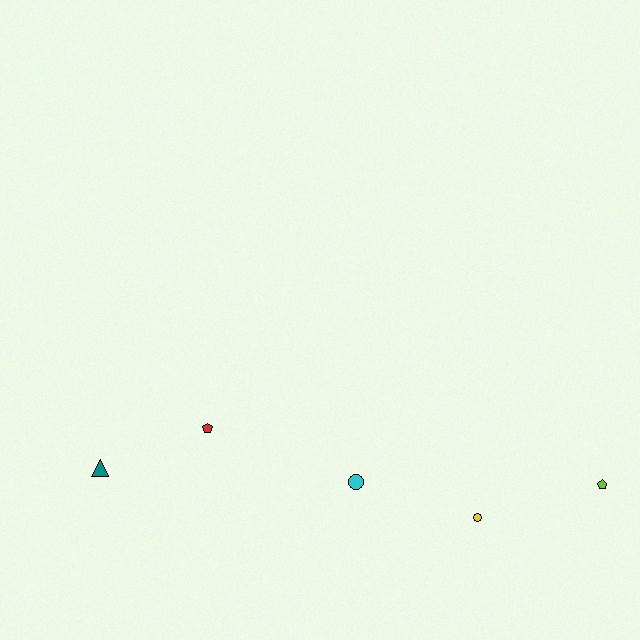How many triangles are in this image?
There is 1 triangle.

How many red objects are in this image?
There is 1 red object.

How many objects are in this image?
There are 5 objects.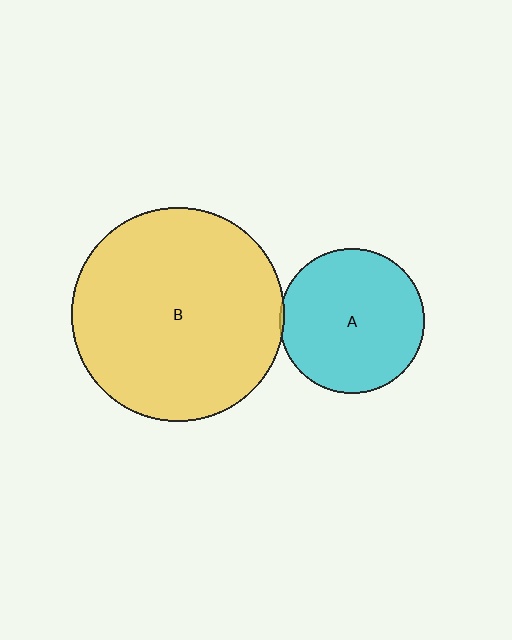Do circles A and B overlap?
Yes.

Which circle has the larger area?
Circle B (yellow).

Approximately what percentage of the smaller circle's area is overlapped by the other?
Approximately 5%.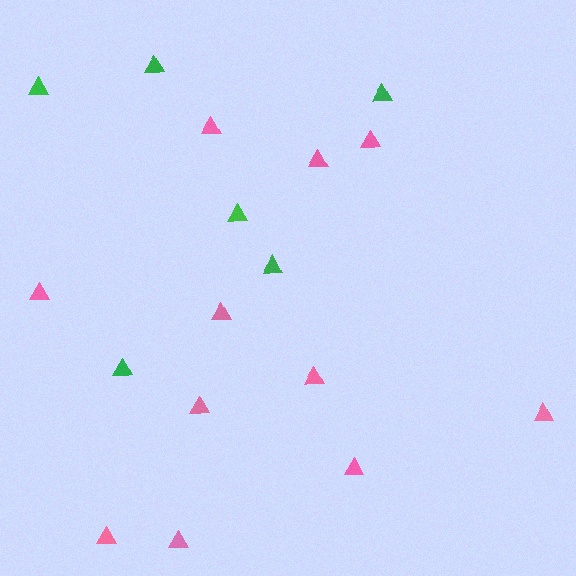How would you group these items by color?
There are 2 groups: one group of pink triangles (11) and one group of green triangles (6).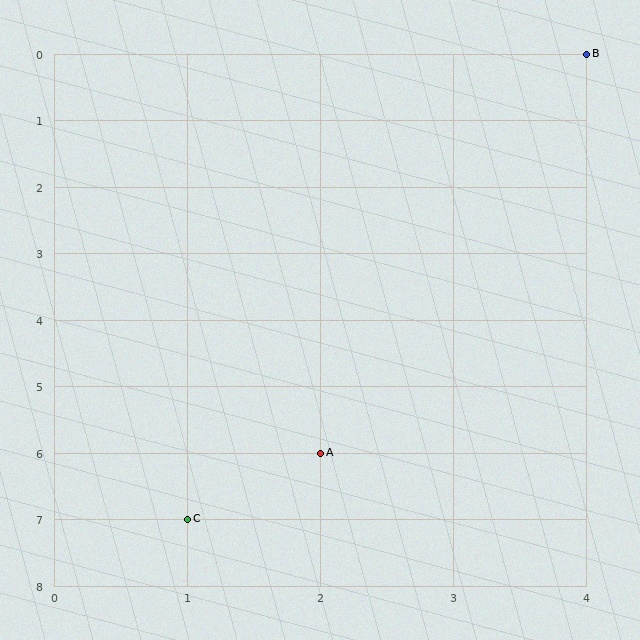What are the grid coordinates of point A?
Point A is at grid coordinates (2, 6).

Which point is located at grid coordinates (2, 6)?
Point A is at (2, 6).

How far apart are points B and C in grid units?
Points B and C are 3 columns and 7 rows apart (about 7.6 grid units diagonally).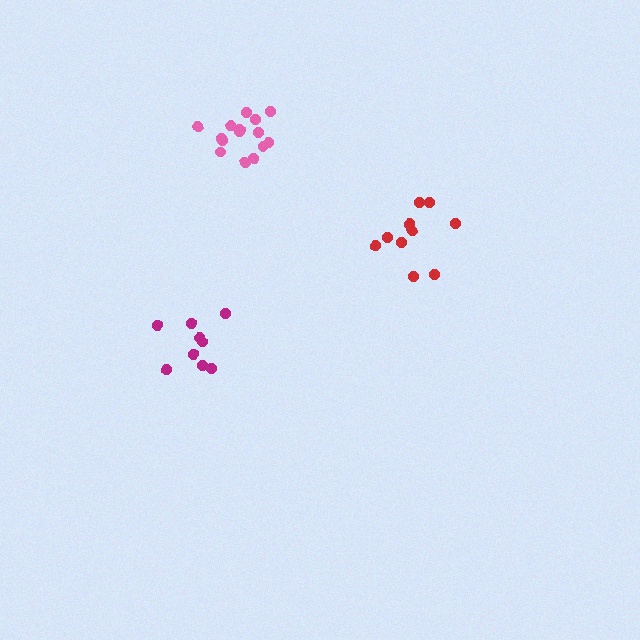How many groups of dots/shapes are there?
There are 3 groups.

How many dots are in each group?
Group 1: 10 dots, Group 2: 10 dots, Group 3: 15 dots (35 total).